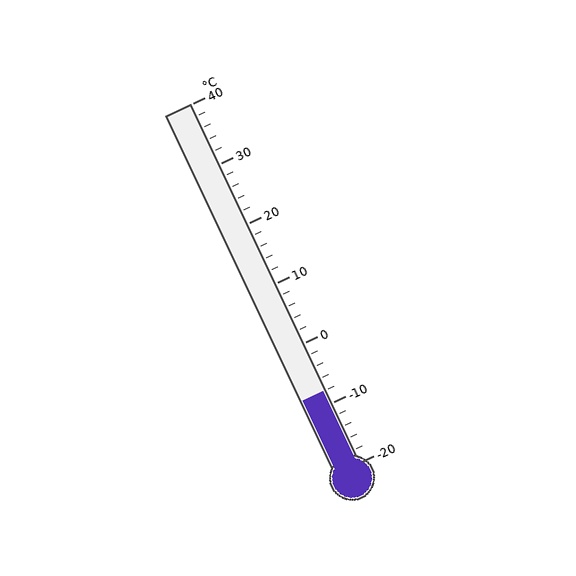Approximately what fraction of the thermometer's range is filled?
The thermometer is filled to approximately 20% of its range.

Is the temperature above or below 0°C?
The temperature is below 0°C.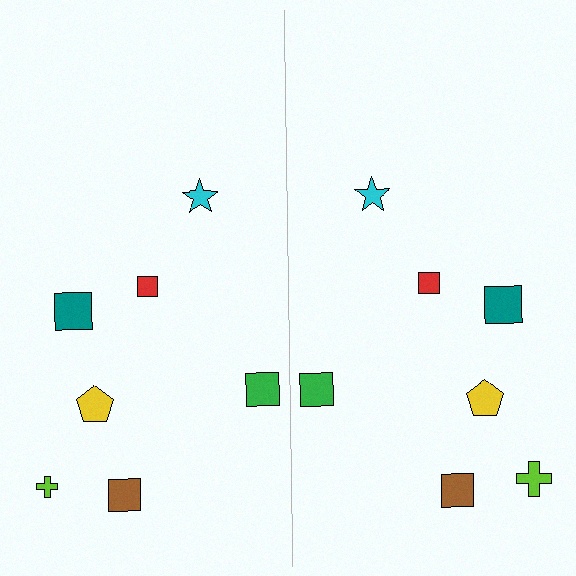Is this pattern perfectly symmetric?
No, the pattern is not perfectly symmetric. The lime cross on the right side has a different size than its mirror counterpart.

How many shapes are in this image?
There are 14 shapes in this image.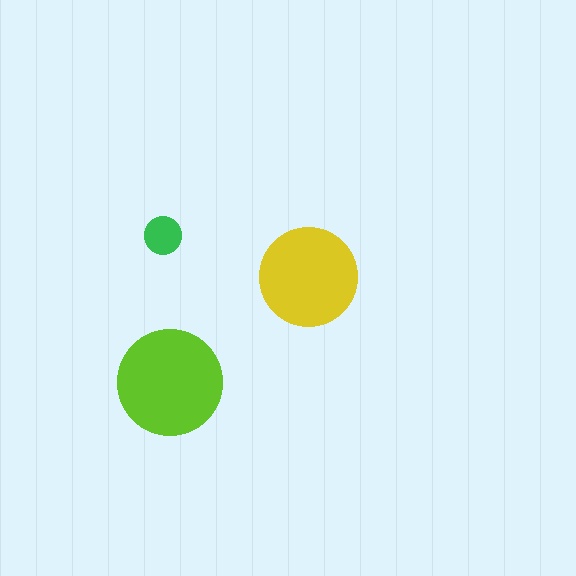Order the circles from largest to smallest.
the lime one, the yellow one, the green one.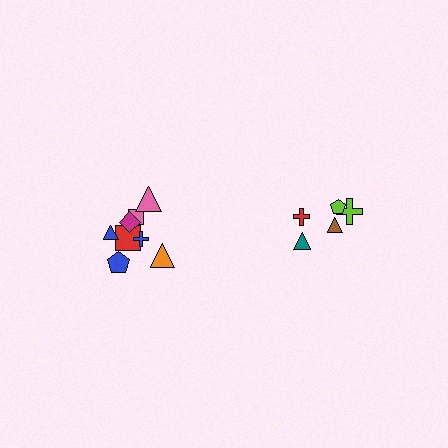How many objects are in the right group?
There are 5 objects.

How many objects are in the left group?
There are 8 objects.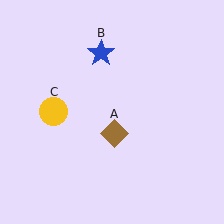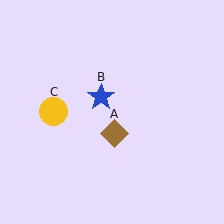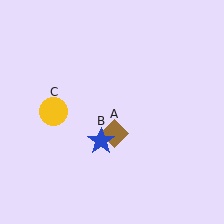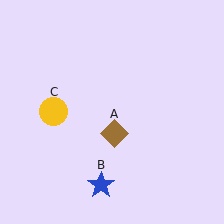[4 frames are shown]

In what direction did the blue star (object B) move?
The blue star (object B) moved down.